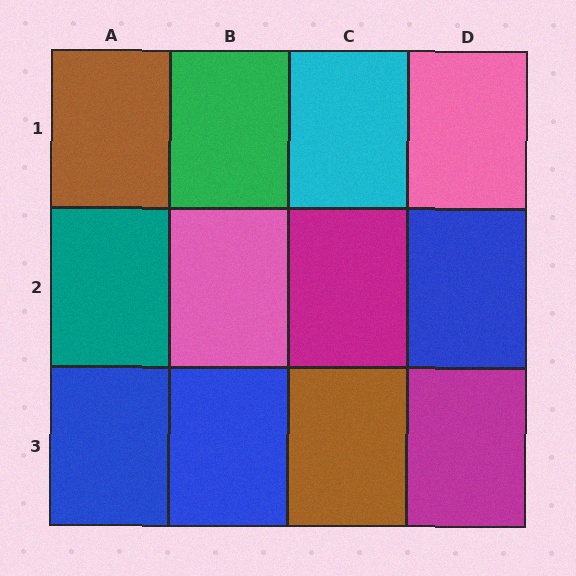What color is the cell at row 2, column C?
Magenta.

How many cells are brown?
2 cells are brown.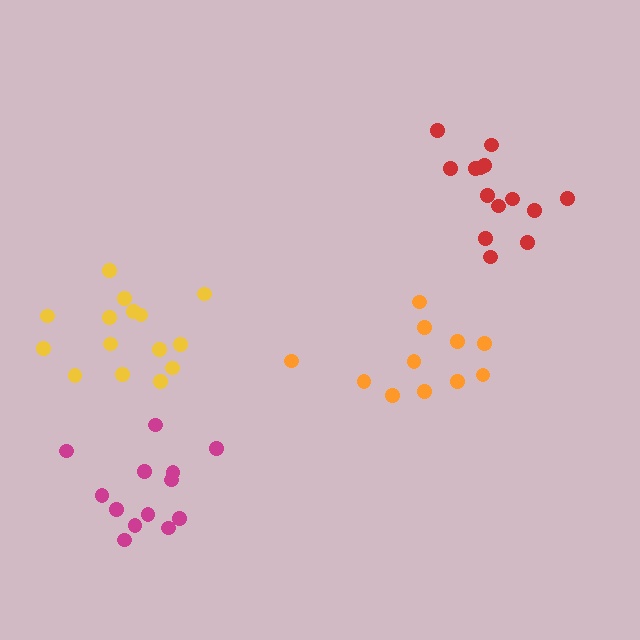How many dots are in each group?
Group 1: 11 dots, Group 2: 13 dots, Group 3: 14 dots, Group 4: 15 dots (53 total).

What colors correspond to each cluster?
The clusters are colored: orange, magenta, red, yellow.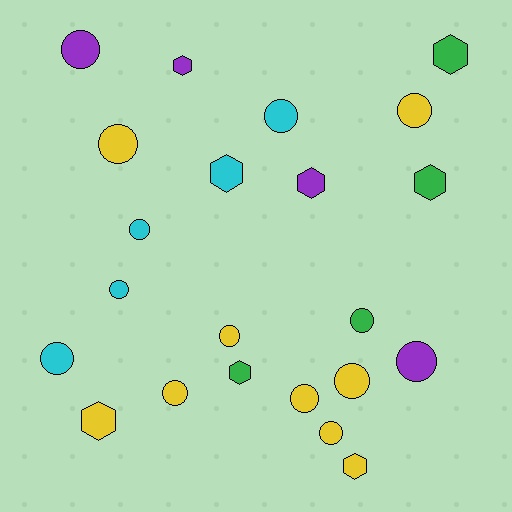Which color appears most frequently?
Yellow, with 9 objects.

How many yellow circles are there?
There are 7 yellow circles.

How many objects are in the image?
There are 22 objects.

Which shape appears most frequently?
Circle, with 14 objects.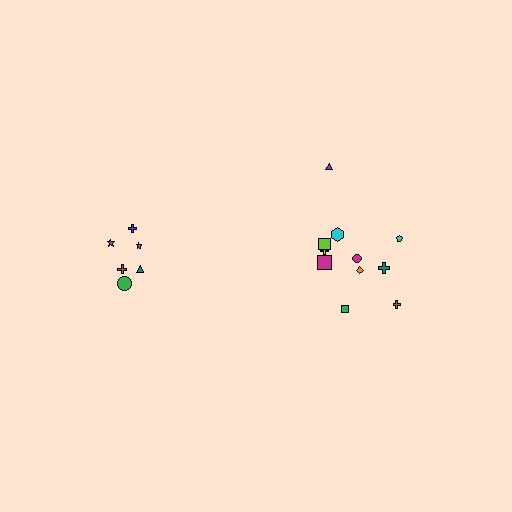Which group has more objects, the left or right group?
The right group.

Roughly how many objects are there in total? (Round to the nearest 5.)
Roughly 20 objects in total.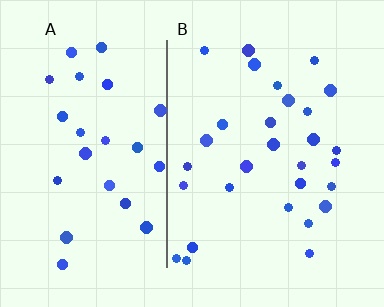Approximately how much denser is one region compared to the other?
Approximately 1.1× — region B over region A.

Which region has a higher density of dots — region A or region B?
B (the right).